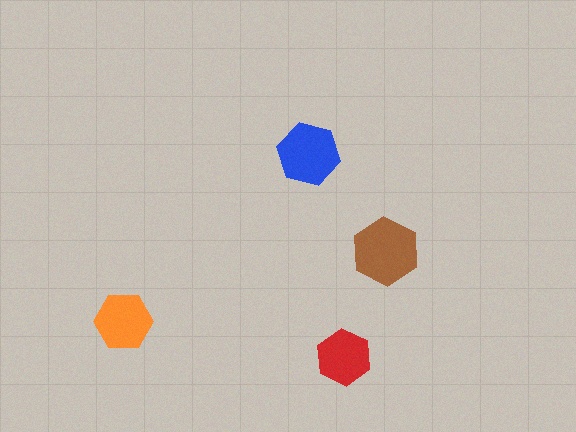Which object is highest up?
The blue hexagon is topmost.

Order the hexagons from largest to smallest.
the brown one, the blue one, the orange one, the red one.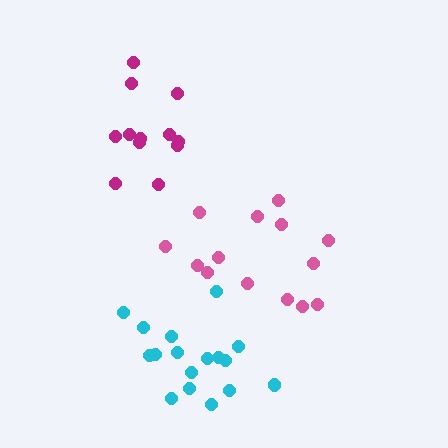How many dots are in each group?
Group 1: 14 dots, Group 2: 17 dots, Group 3: 12 dots (43 total).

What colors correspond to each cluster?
The clusters are colored: pink, cyan, magenta.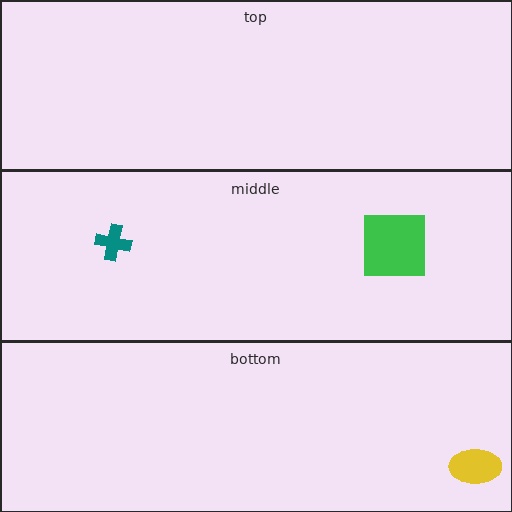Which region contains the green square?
The middle region.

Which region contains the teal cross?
The middle region.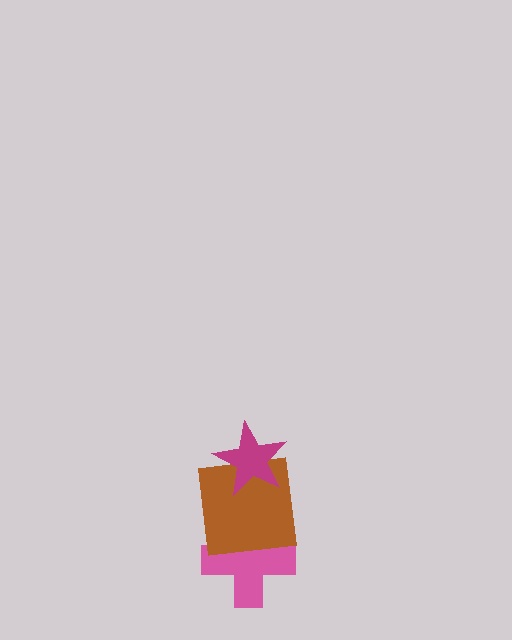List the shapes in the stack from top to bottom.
From top to bottom: the magenta star, the brown square, the pink cross.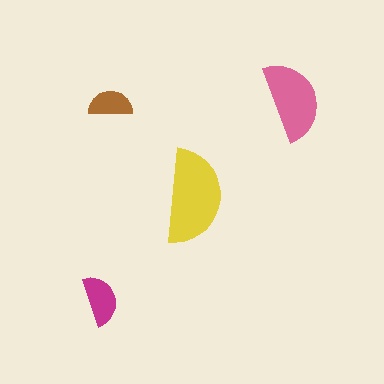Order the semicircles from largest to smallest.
the yellow one, the pink one, the magenta one, the brown one.